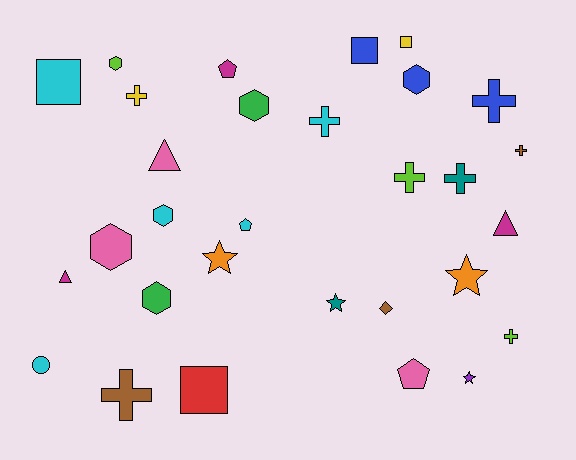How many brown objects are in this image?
There are 3 brown objects.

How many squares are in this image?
There are 4 squares.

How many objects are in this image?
There are 30 objects.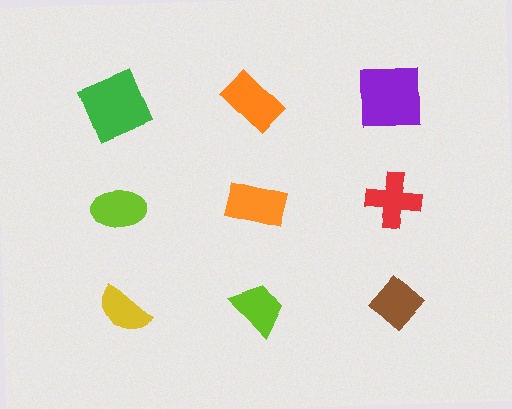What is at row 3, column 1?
A yellow semicircle.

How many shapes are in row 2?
3 shapes.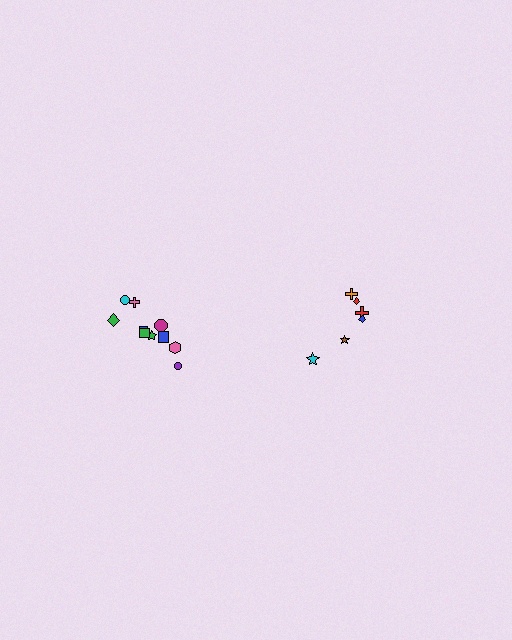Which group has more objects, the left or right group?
The left group.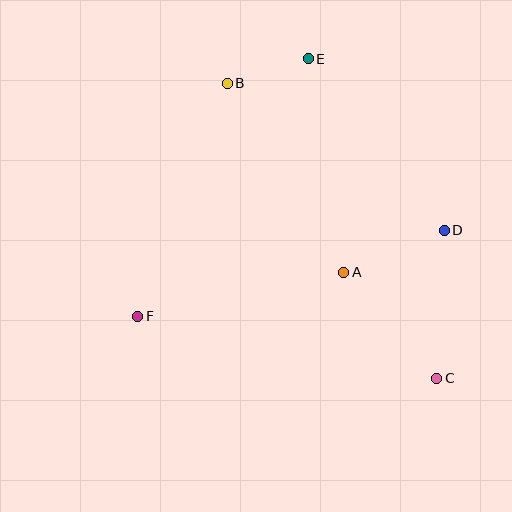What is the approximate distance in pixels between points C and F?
The distance between C and F is approximately 305 pixels.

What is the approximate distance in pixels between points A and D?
The distance between A and D is approximately 109 pixels.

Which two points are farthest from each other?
Points B and C are farthest from each other.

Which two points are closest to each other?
Points B and E are closest to each other.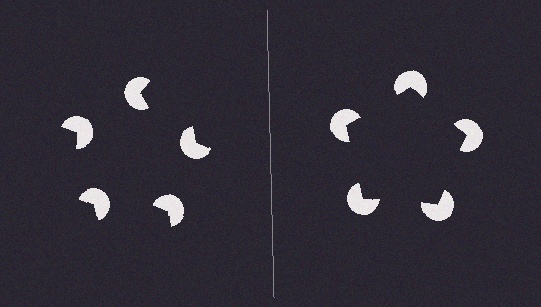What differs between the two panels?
The pac-man discs are positioned identically on both sides; only the wedge orientations differ. On the right they align to a pentagon; on the left they are misaligned.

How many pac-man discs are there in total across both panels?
10 — 5 on each side.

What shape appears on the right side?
An illusory pentagon.